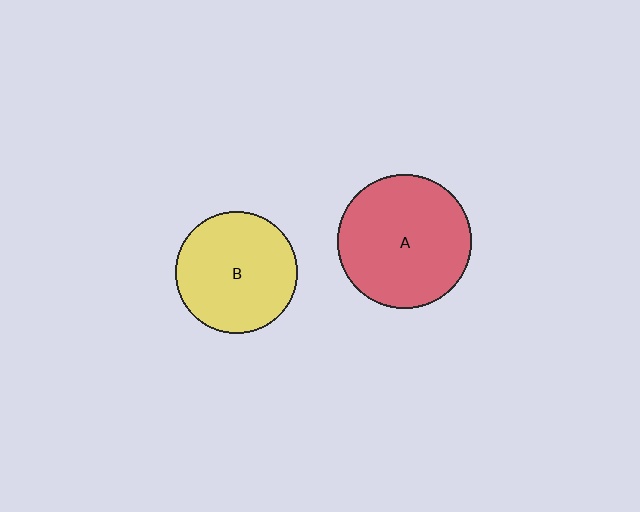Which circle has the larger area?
Circle A (red).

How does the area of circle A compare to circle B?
Approximately 1.2 times.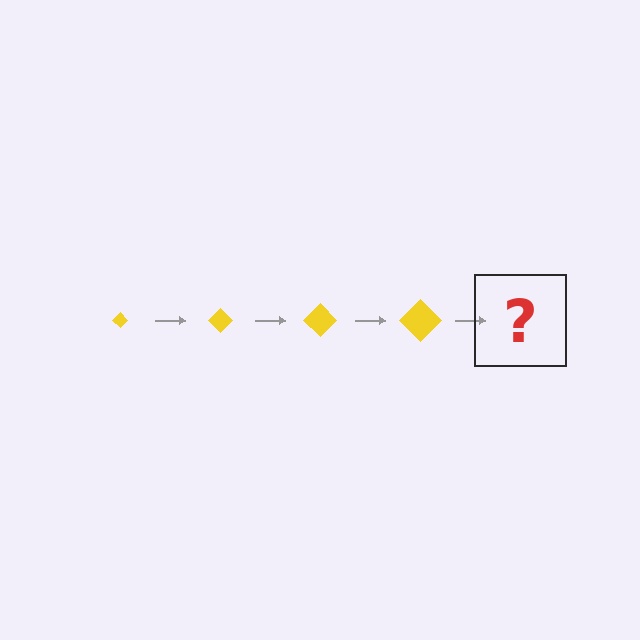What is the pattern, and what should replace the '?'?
The pattern is that the diamond gets progressively larger each step. The '?' should be a yellow diamond, larger than the previous one.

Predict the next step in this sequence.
The next step is a yellow diamond, larger than the previous one.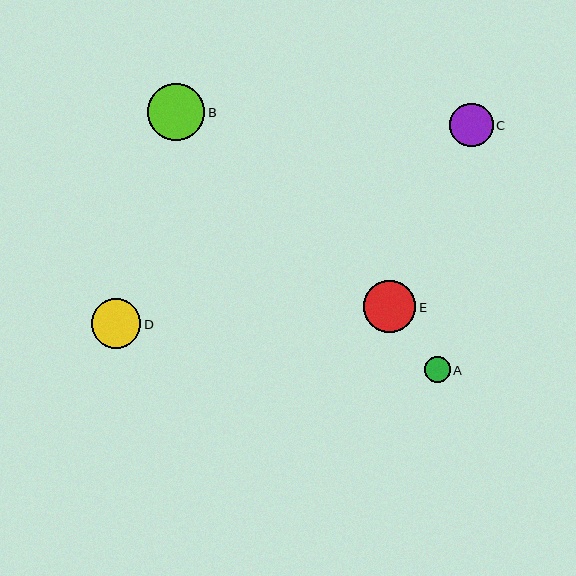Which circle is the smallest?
Circle A is the smallest with a size of approximately 25 pixels.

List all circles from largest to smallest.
From largest to smallest: B, E, D, C, A.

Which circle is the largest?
Circle B is the largest with a size of approximately 58 pixels.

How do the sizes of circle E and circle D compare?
Circle E and circle D are approximately the same size.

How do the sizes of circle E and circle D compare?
Circle E and circle D are approximately the same size.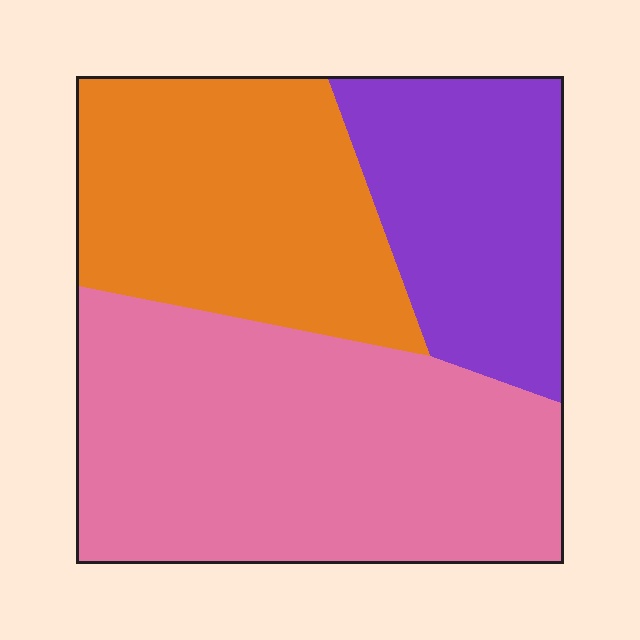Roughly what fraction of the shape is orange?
Orange covers 30% of the shape.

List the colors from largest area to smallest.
From largest to smallest: pink, orange, purple.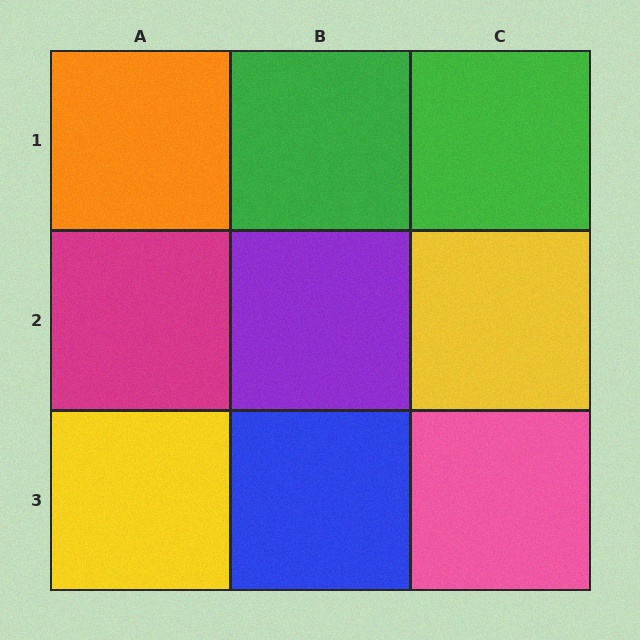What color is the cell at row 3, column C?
Pink.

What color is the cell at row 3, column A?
Yellow.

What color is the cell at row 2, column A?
Magenta.